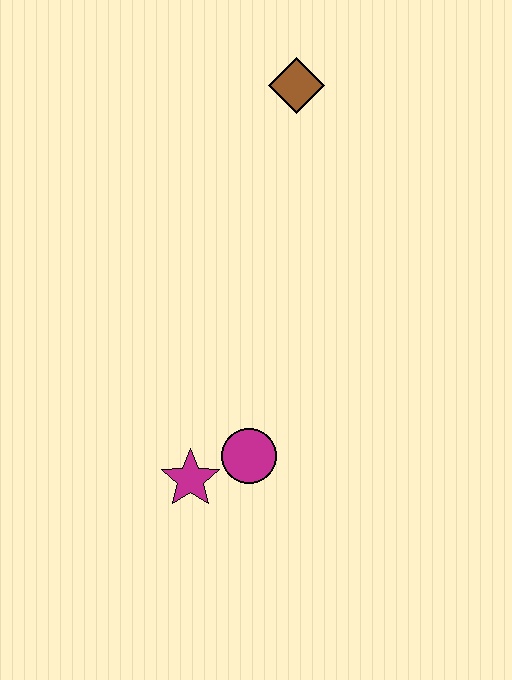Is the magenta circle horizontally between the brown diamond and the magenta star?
Yes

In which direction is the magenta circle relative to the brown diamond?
The magenta circle is below the brown diamond.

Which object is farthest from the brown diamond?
The magenta star is farthest from the brown diamond.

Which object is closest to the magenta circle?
The magenta star is closest to the magenta circle.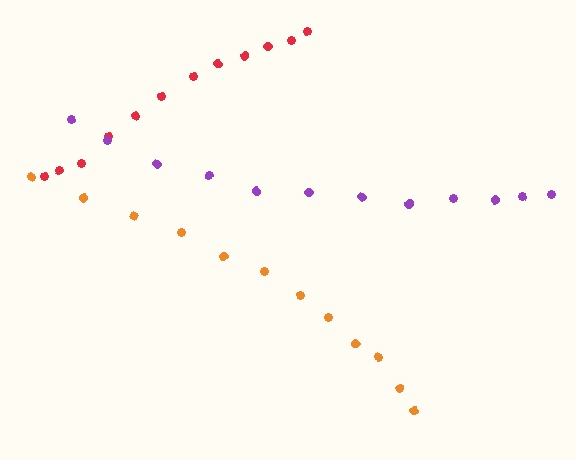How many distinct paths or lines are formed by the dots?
There are 3 distinct paths.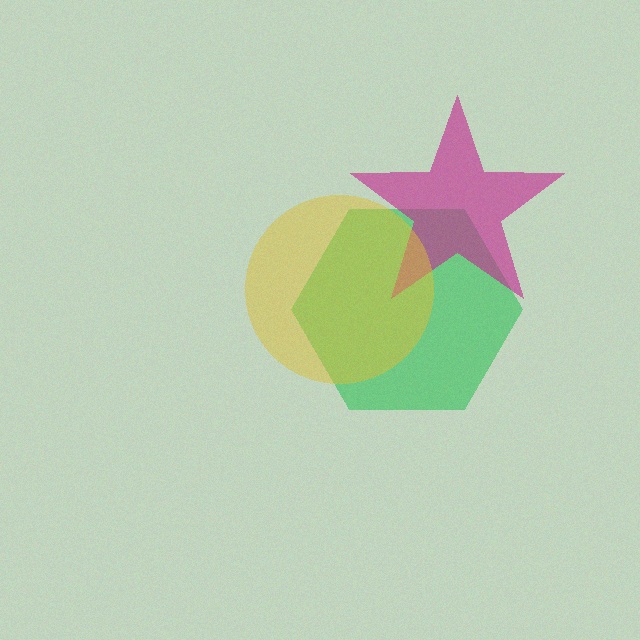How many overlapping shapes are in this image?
There are 3 overlapping shapes in the image.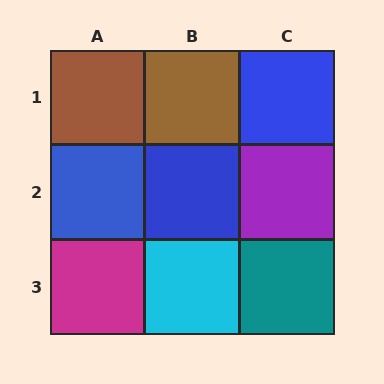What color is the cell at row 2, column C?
Purple.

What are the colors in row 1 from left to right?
Brown, brown, blue.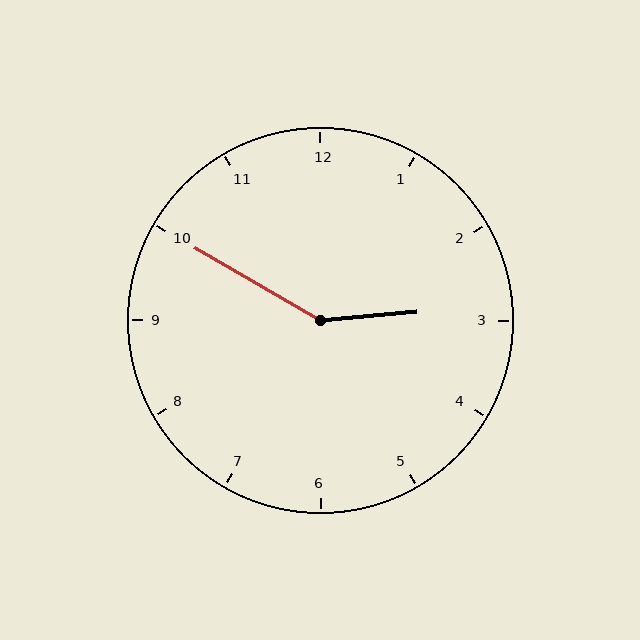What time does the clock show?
2:50.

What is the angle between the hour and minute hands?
Approximately 145 degrees.